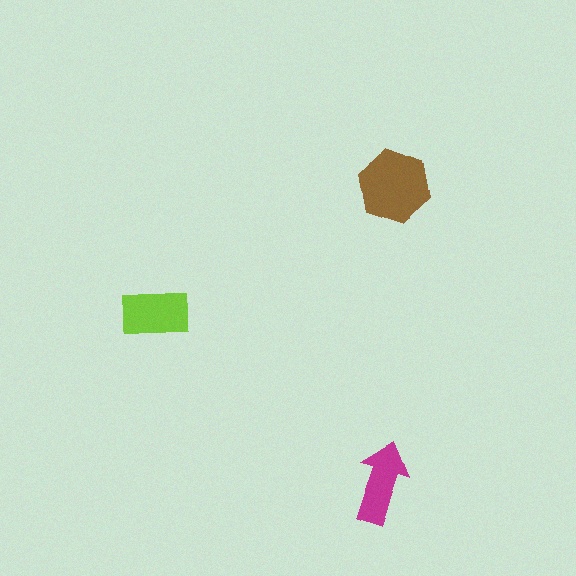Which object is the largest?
The brown hexagon.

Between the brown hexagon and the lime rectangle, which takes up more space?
The brown hexagon.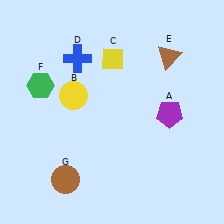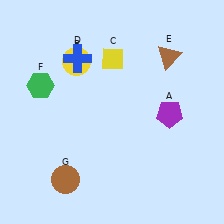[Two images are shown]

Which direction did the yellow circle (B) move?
The yellow circle (B) moved up.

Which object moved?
The yellow circle (B) moved up.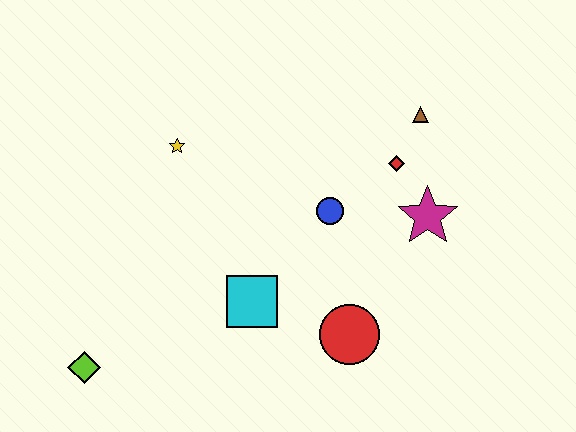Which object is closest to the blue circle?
The red diamond is closest to the blue circle.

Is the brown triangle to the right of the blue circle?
Yes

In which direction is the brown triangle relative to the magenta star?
The brown triangle is above the magenta star.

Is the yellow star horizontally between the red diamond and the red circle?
No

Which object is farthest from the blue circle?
The lime diamond is farthest from the blue circle.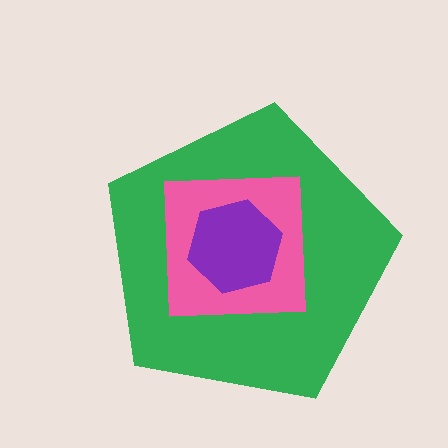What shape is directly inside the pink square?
The purple hexagon.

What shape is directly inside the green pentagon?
The pink square.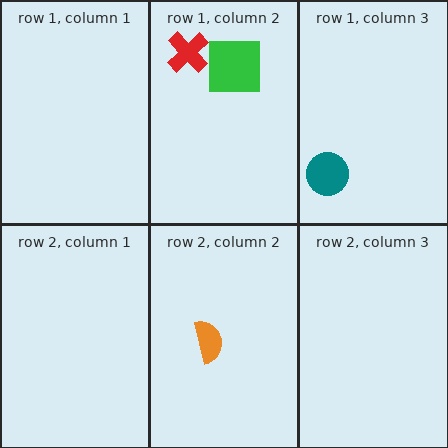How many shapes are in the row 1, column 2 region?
2.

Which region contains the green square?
The row 1, column 2 region.